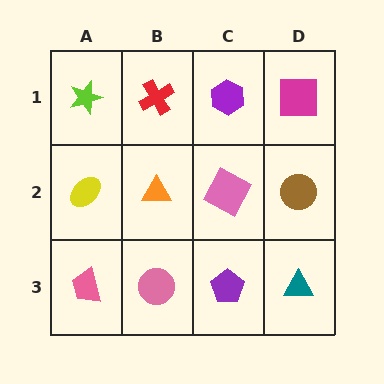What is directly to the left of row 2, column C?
An orange triangle.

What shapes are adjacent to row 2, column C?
A purple hexagon (row 1, column C), a purple pentagon (row 3, column C), an orange triangle (row 2, column B), a brown circle (row 2, column D).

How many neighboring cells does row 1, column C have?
3.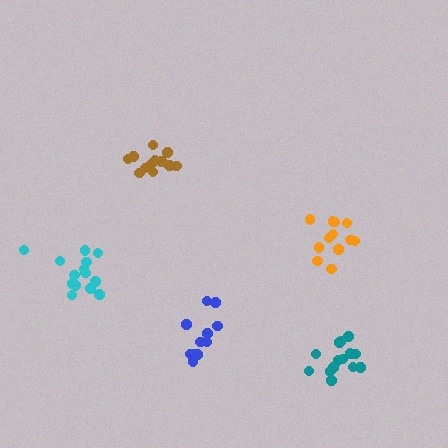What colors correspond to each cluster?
The clusters are colored: brown, teal, blue, cyan, orange.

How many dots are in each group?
Group 1: 12 dots, Group 2: 15 dots, Group 3: 11 dots, Group 4: 14 dots, Group 5: 12 dots (64 total).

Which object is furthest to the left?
The cyan cluster is leftmost.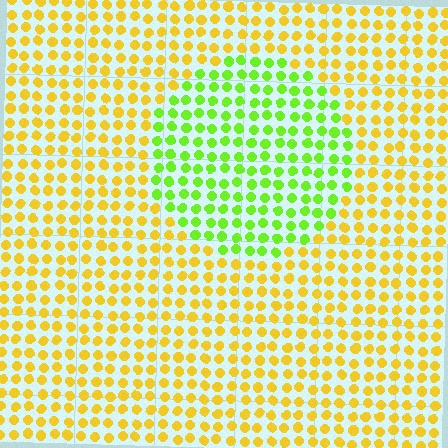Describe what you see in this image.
The image is filled with small yellow elements in a uniform arrangement. A circle-shaped region is visible where the elements are tinted to a slightly different hue, forming a subtle color boundary.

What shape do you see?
I see a circle.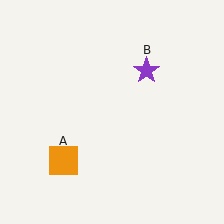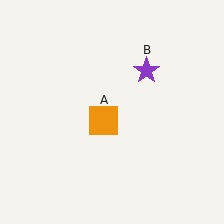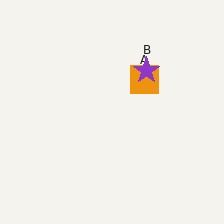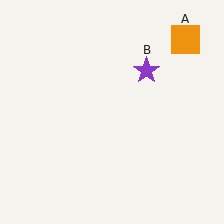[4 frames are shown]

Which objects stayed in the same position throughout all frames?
Purple star (object B) remained stationary.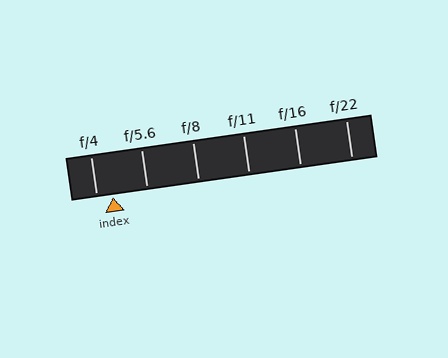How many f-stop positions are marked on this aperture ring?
There are 6 f-stop positions marked.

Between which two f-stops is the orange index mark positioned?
The index mark is between f/4 and f/5.6.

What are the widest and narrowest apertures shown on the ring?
The widest aperture shown is f/4 and the narrowest is f/22.